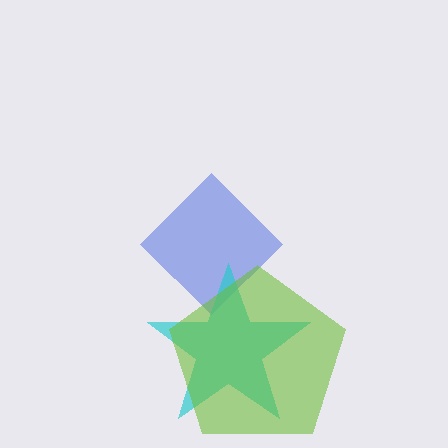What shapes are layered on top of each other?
The layered shapes are: a blue diamond, a cyan star, a lime pentagon.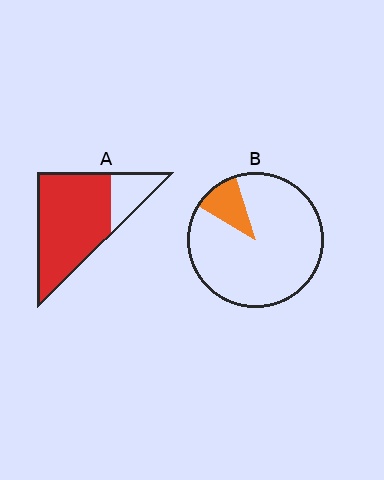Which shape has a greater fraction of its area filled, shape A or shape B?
Shape A.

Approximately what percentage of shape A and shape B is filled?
A is approximately 80% and B is approximately 10%.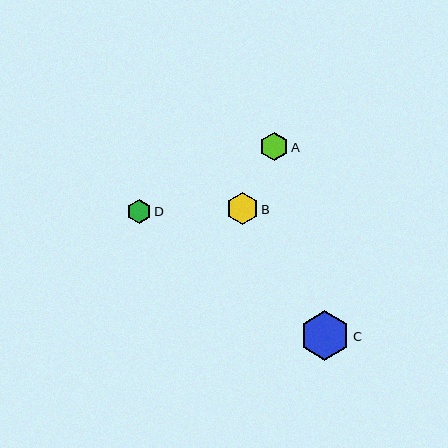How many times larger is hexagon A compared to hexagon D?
Hexagon A is approximately 1.2 times the size of hexagon D.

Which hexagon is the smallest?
Hexagon D is the smallest with a size of approximately 24 pixels.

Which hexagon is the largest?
Hexagon C is the largest with a size of approximately 50 pixels.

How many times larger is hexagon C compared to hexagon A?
Hexagon C is approximately 1.8 times the size of hexagon A.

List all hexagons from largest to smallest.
From largest to smallest: C, B, A, D.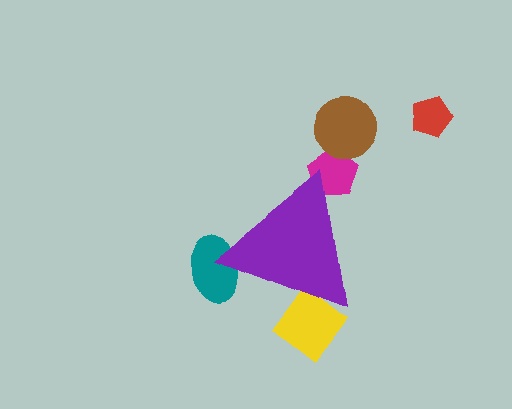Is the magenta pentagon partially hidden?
Yes, the magenta pentagon is partially hidden behind the purple triangle.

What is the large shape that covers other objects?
A purple triangle.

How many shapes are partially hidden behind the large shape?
3 shapes are partially hidden.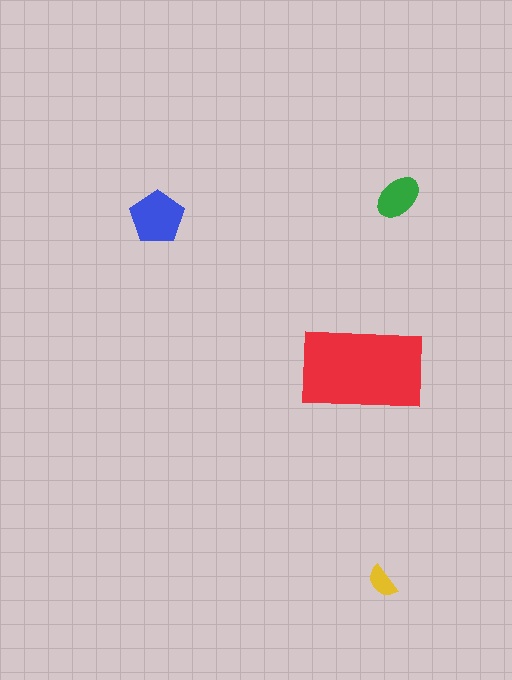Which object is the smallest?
The yellow semicircle.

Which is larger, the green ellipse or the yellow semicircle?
The green ellipse.